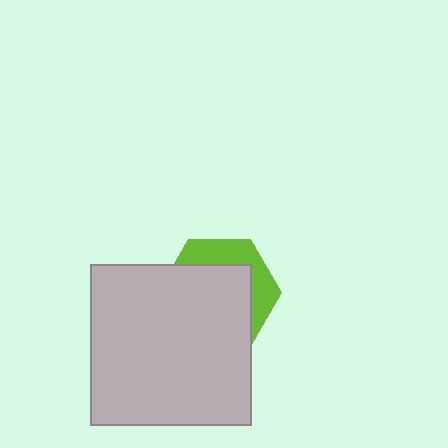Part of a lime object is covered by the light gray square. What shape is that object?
It is a hexagon.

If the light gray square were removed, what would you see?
You would see the complete lime hexagon.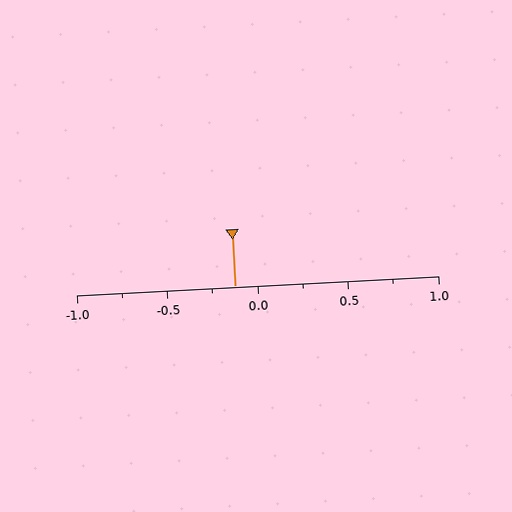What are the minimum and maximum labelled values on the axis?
The axis runs from -1.0 to 1.0.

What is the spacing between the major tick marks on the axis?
The major ticks are spaced 0.5 apart.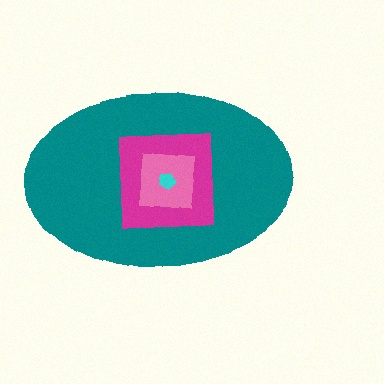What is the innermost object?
The cyan pentagon.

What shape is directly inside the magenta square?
The pink square.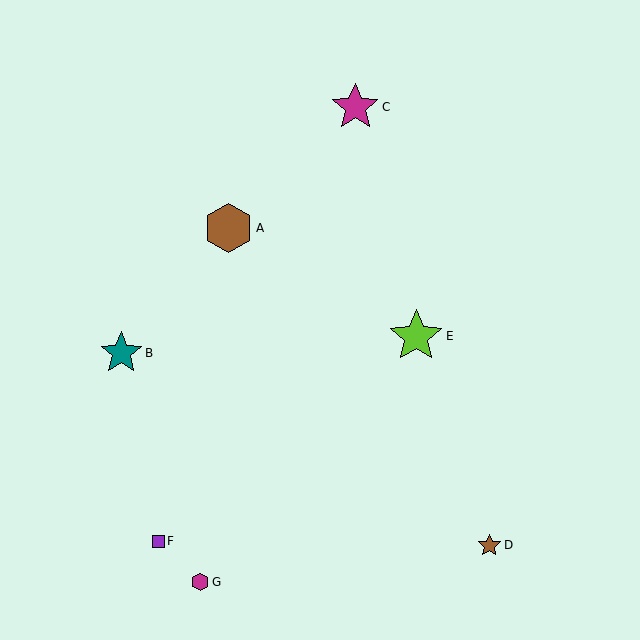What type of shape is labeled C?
Shape C is a magenta star.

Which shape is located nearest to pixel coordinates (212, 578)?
The magenta hexagon (labeled G) at (200, 582) is nearest to that location.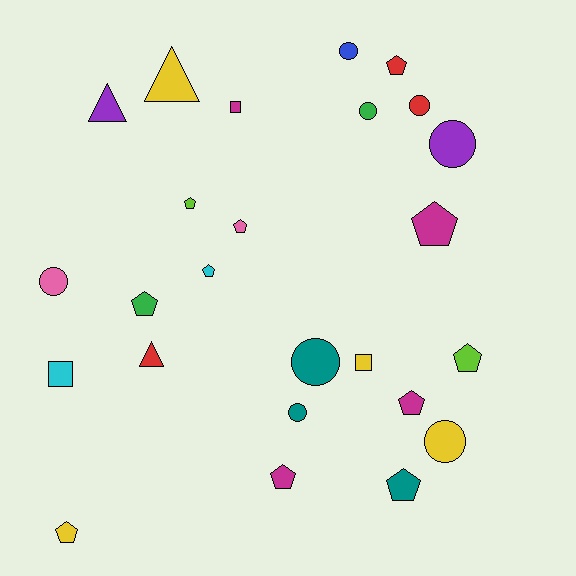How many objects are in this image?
There are 25 objects.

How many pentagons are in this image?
There are 11 pentagons.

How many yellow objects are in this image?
There are 4 yellow objects.